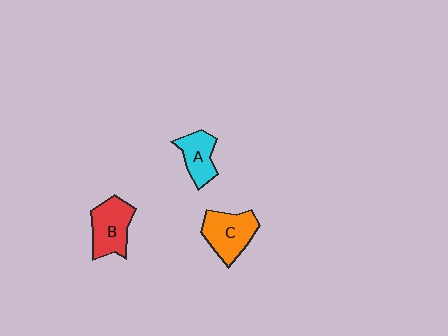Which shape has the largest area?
Shape C (orange).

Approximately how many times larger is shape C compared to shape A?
Approximately 1.4 times.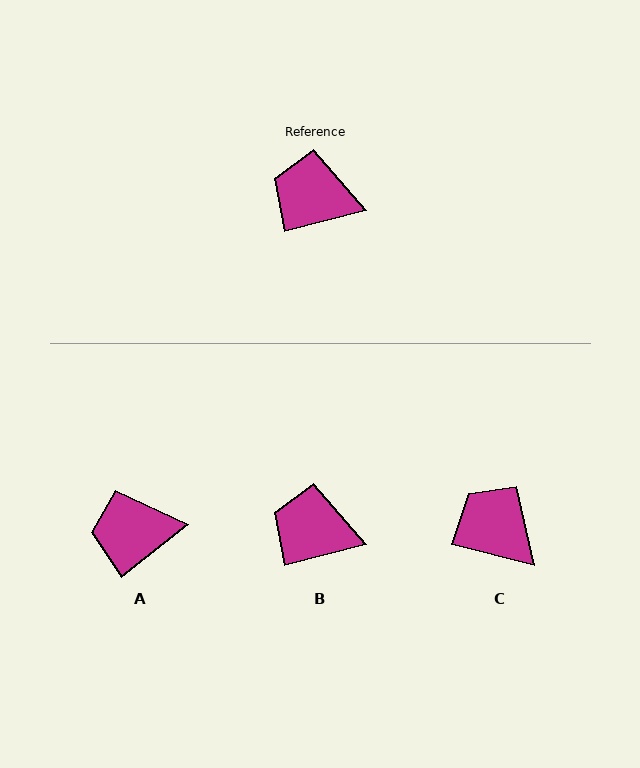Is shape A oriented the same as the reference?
No, it is off by about 24 degrees.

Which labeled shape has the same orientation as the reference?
B.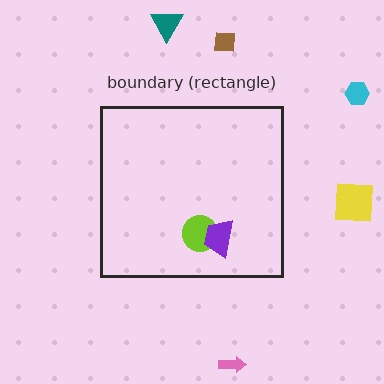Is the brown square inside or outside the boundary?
Outside.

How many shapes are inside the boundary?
2 inside, 5 outside.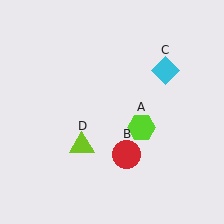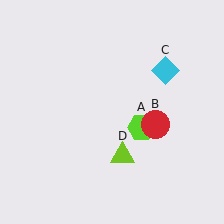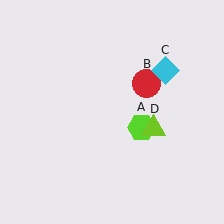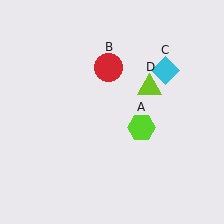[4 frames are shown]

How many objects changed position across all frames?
2 objects changed position: red circle (object B), lime triangle (object D).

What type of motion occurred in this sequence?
The red circle (object B), lime triangle (object D) rotated counterclockwise around the center of the scene.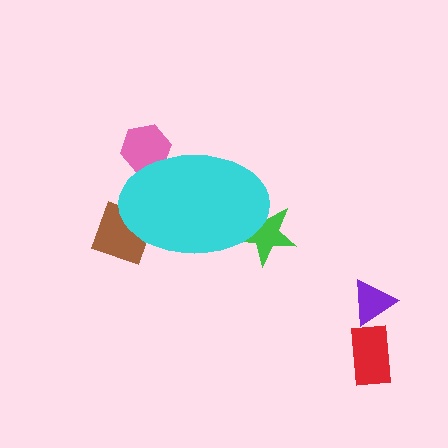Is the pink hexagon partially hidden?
Yes, the pink hexagon is partially hidden behind the cyan ellipse.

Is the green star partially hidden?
Yes, the green star is partially hidden behind the cyan ellipse.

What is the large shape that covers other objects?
A cyan ellipse.